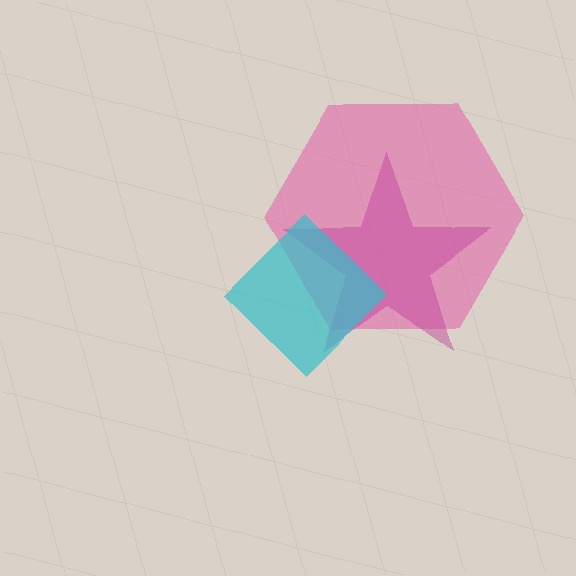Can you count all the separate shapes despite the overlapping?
Yes, there are 3 separate shapes.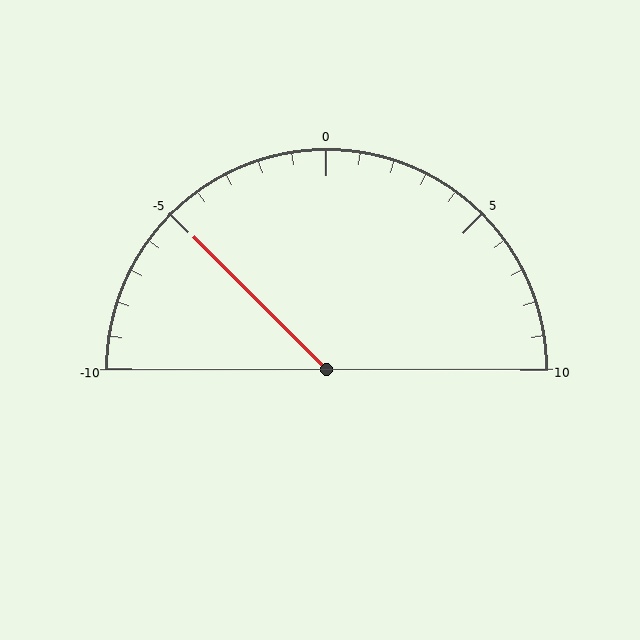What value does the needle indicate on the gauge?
The needle indicates approximately -5.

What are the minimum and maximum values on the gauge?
The gauge ranges from -10 to 10.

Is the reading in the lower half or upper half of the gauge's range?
The reading is in the lower half of the range (-10 to 10).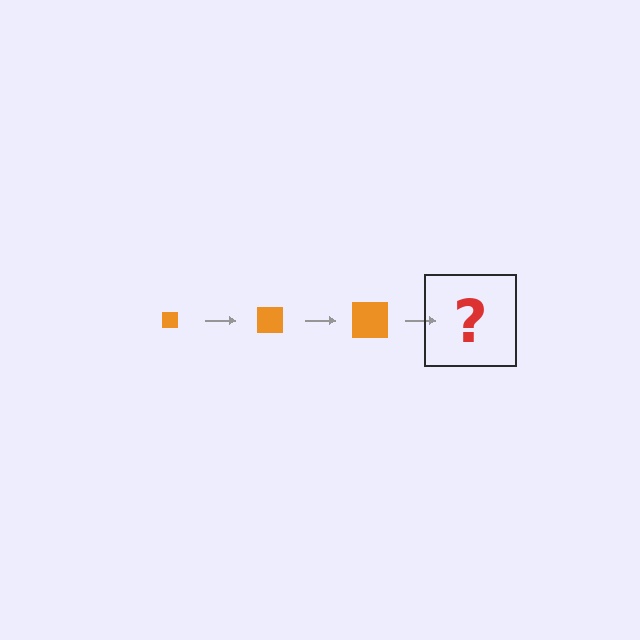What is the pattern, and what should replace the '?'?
The pattern is that the square gets progressively larger each step. The '?' should be an orange square, larger than the previous one.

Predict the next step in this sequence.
The next step is an orange square, larger than the previous one.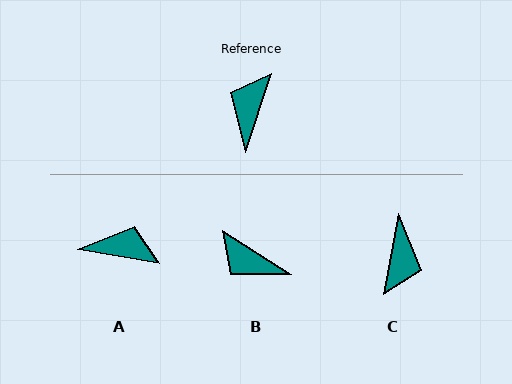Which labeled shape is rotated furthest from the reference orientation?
C, about 172 degrees away.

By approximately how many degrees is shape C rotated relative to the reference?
Approximately 172 degrees clockwise.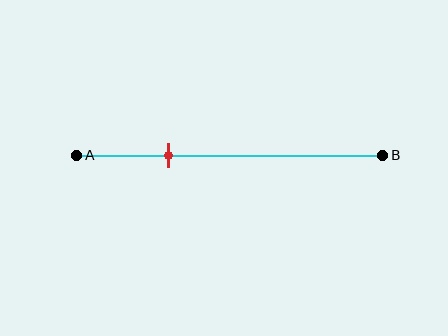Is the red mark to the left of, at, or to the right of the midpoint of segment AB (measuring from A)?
The red mark is to the left of the midpoint of segment AB.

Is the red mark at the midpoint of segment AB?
No, the mark is at about 30% from A, not at the 50% midpoint.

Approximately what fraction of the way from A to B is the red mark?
The red mark is approximately 30% of the way from A to B.